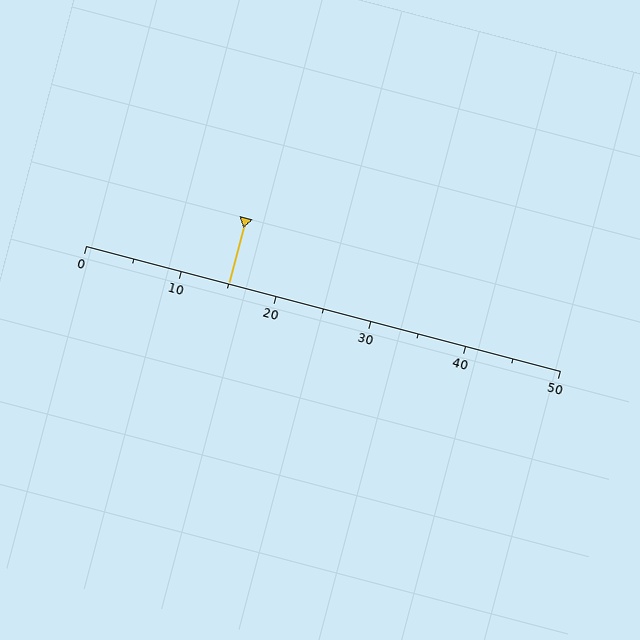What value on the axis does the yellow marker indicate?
The marker indicates approximately 15.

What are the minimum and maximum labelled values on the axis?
The axis runs from 0 to 50.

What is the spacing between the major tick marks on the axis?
The major ticks are spaced 10 apart.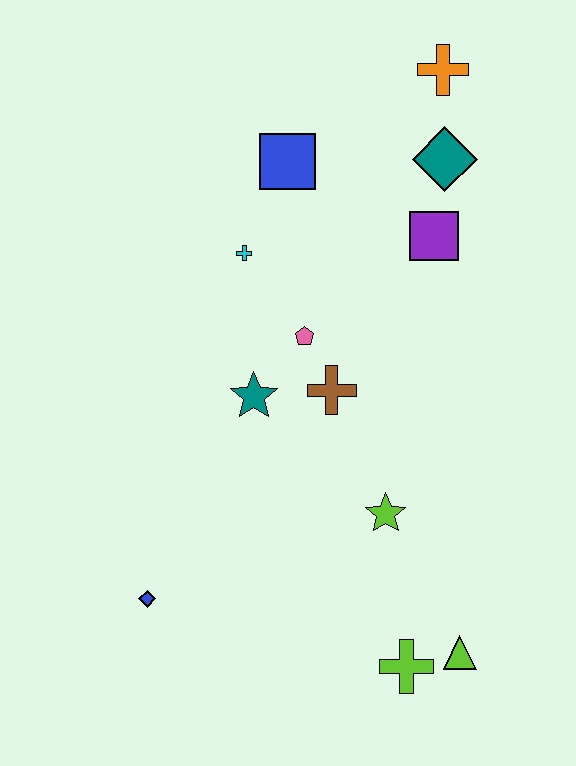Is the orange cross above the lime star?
Yes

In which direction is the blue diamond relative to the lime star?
The blue diamond is to the left of the lime star.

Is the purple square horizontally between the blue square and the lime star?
No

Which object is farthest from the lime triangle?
The orange cross is farthest from the lime triangle.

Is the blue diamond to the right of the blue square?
No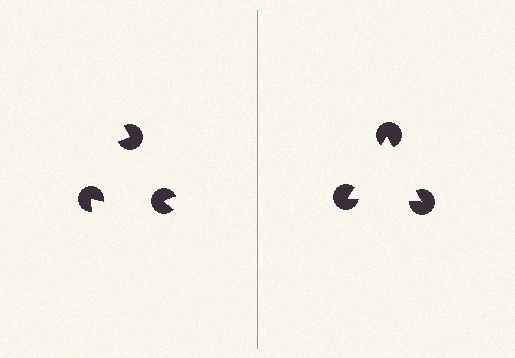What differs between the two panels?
The pac-man discs are positioned identically on both sides; only the wedge orientations differ. On the right they align to a triangle; on the left they are misaligned.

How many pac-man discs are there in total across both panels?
6 — 3 on each side.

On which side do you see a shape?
An illusory triangle appears on the right side. On the left side the wedge cuts are rotated, so no coherent shape forms.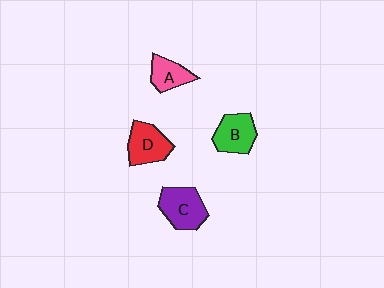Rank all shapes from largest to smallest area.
From largest to smallest: C (purple), D (red), B (green), A (pink).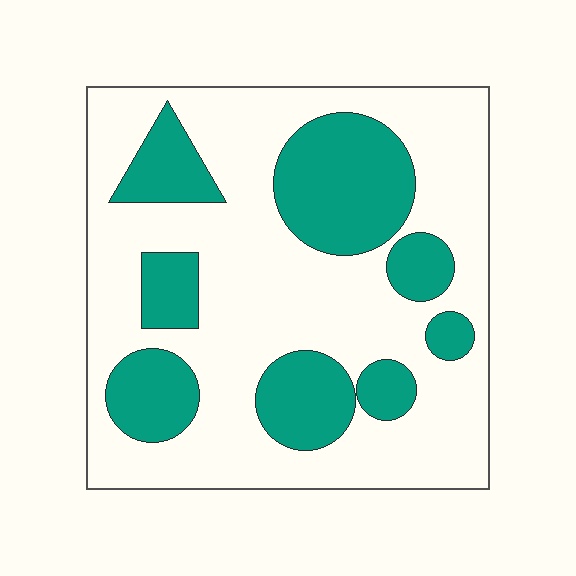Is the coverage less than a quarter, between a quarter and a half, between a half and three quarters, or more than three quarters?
Between a quarter and a half.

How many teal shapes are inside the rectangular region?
8.